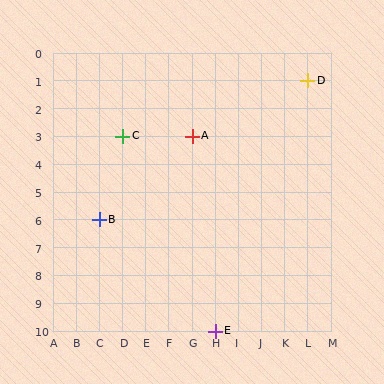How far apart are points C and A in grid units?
Points C and A are 3 columns apart.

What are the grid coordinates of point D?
Point D is at grid coordinates (L, 1).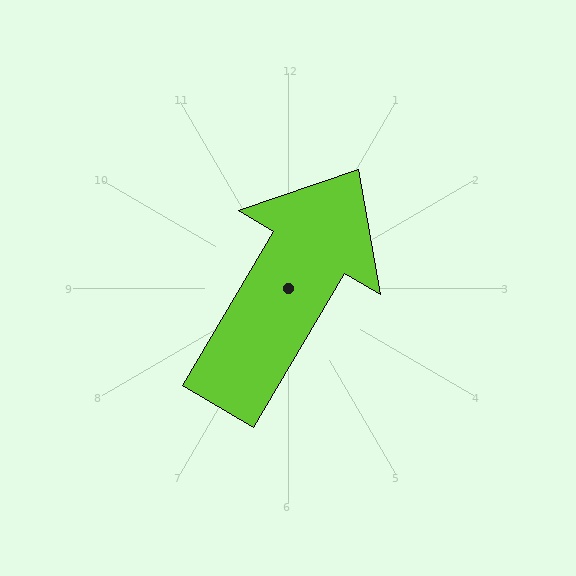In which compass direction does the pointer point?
Northeast.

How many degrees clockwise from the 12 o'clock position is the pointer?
Approximately 31 degrees.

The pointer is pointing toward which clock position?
Roughly 1 o'clock.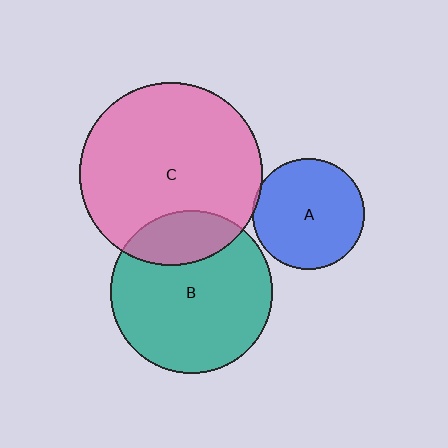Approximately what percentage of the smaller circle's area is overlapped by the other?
Approximately 5%.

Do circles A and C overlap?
Yes.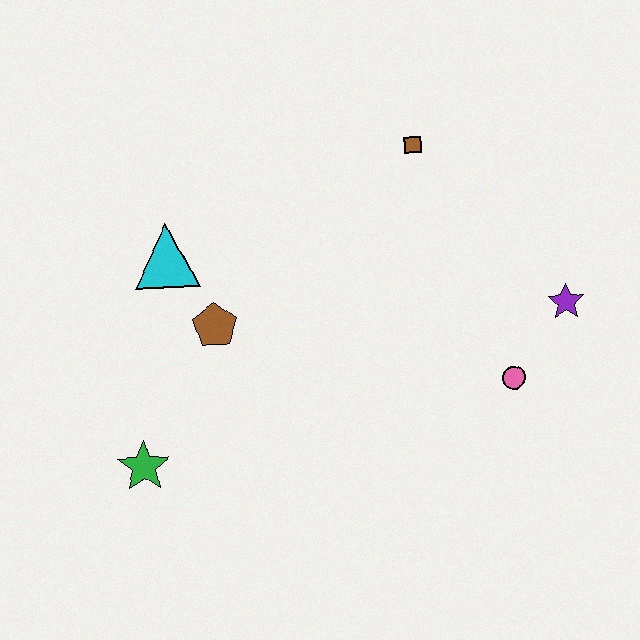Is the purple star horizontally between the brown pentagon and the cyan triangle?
No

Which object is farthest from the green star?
The purple star is farthest from the green star.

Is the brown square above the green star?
Yes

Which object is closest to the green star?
The brown pentagon is closest to the green star.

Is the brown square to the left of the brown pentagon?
No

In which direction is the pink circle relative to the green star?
The pink circle is to the right of the green star.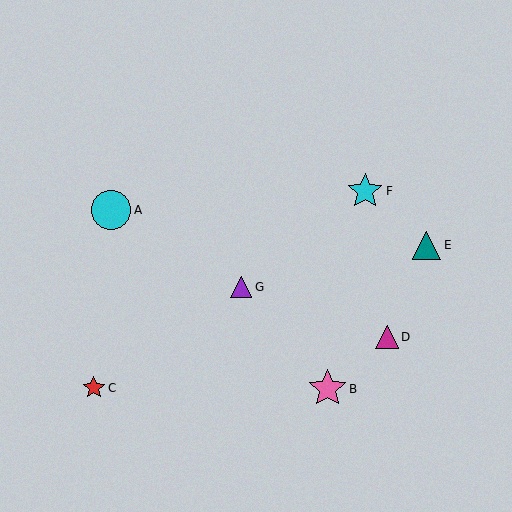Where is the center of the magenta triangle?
The center of the magenta triangle is at (387, 337).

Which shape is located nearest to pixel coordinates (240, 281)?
The purple triangle (labeled G) at (241, 287) is nearest to that location.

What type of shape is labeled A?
Shape A is a cyan circle.